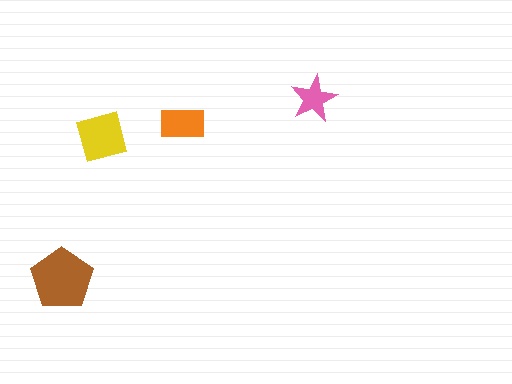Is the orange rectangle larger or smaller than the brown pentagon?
Smaller.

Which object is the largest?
The brown pentagon.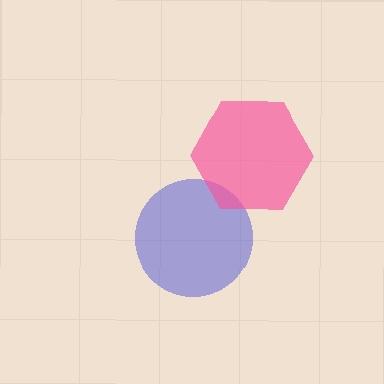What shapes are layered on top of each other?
The layered shapes are: a blue circle, a pink hexagon.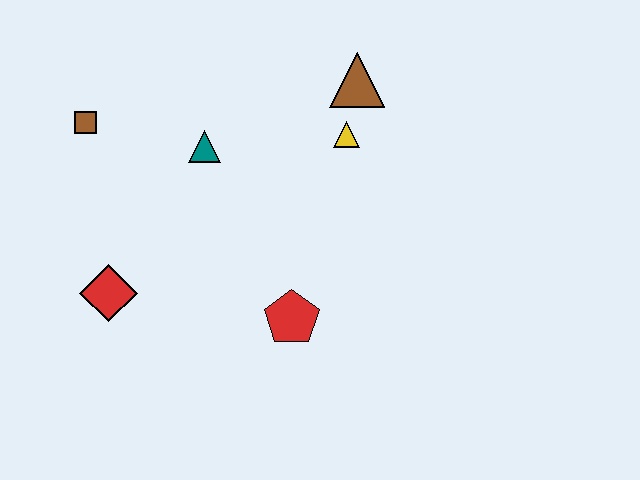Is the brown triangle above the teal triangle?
Yes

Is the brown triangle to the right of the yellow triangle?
Yes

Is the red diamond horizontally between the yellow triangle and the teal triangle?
No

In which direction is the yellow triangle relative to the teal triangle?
The yellow triangle is to the right of the teal triangle.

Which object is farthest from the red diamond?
The brown triangle is farthest from the red diamond.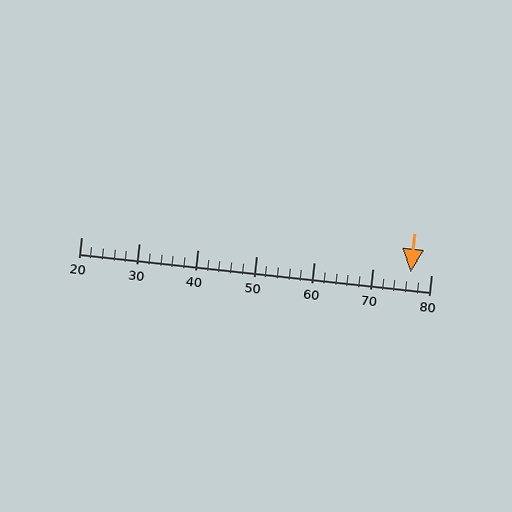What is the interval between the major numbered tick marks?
The major tick marks are spaced 10 units apart.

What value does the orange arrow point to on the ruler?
The orange arrow points to approximately 76.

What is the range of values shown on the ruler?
The ruler shows values from 20 to 80.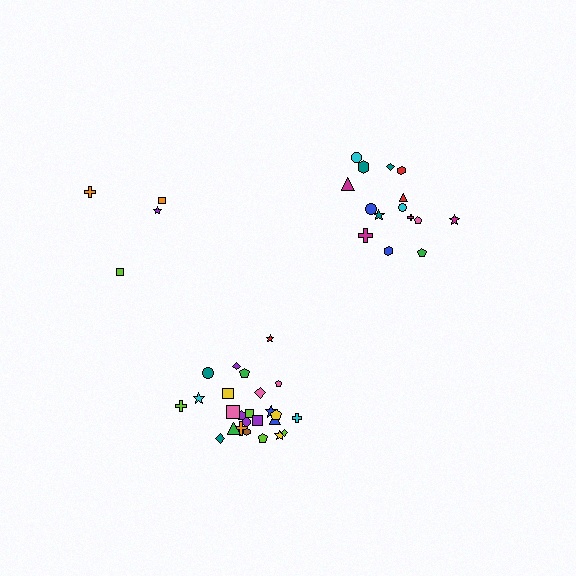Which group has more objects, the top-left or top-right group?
The top-right group.